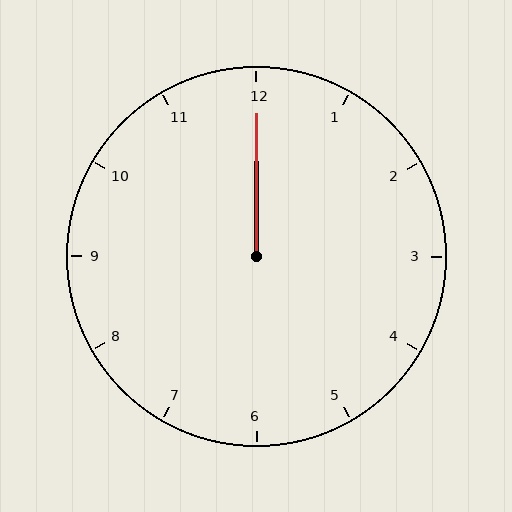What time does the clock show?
12:00.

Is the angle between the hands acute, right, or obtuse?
It is acute.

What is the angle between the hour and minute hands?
Approximately 0 degrees.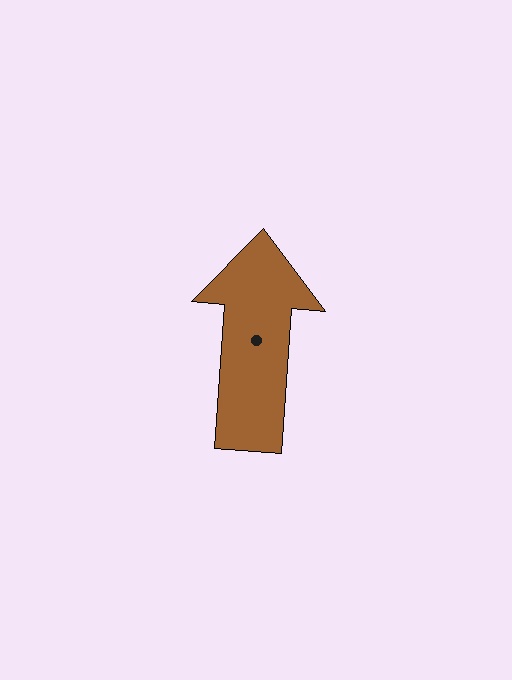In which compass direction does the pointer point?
North.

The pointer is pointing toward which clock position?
Roughly 12 o'clock.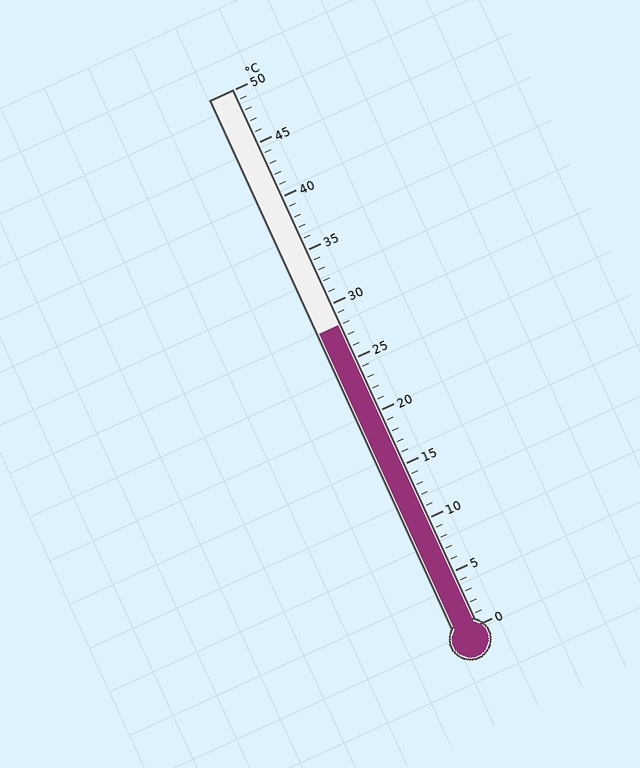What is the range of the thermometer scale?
The thermometer scale ranges from 0°C to 50°C.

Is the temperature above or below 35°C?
The temperature is below 35°C.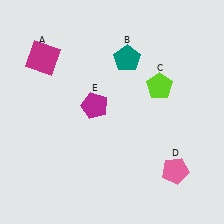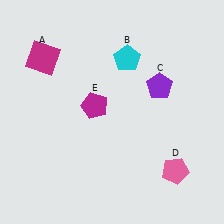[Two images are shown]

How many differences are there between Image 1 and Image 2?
There are 2 differences between the two images.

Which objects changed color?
B changed from teal to cyan. C changed from lime to purple.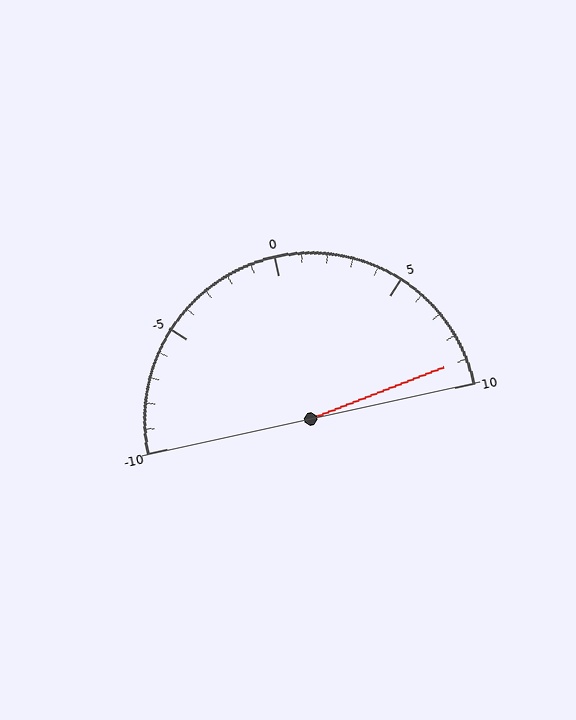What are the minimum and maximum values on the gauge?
The gauge ranges from -10 to 10.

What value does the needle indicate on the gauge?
The needle indicates approximately 9.